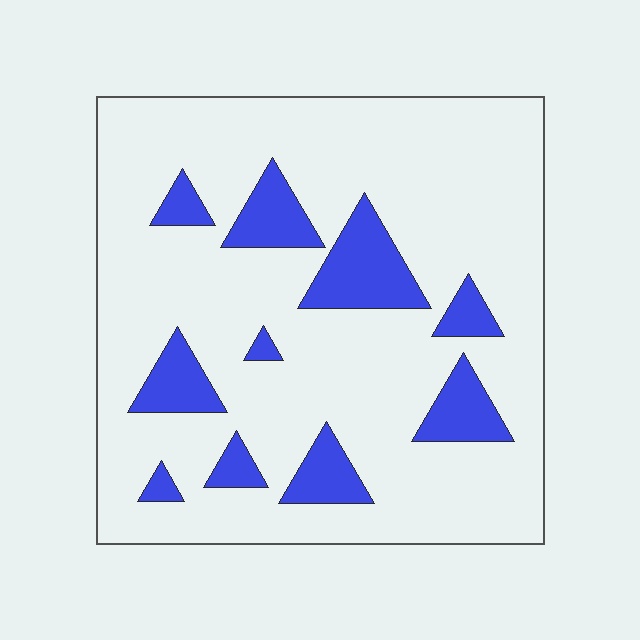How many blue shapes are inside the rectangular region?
10.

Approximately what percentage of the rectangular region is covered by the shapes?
Approximately 15%.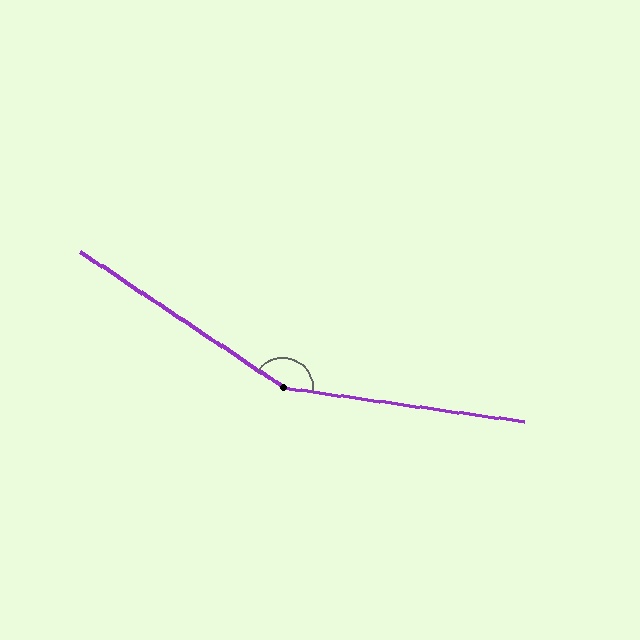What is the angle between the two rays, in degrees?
Approximately 154 degrees.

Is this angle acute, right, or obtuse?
It is obtuse.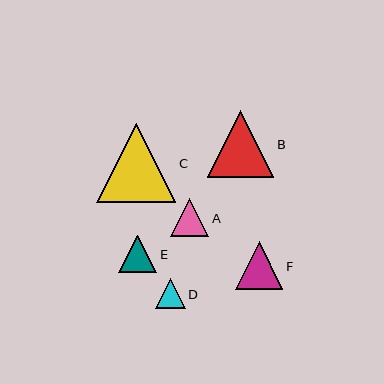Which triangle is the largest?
Triangle C is the largest with a size of approximately 79 pixels.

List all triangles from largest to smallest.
From largest to smallest: C, B, F, A, E, D.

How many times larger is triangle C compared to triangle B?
Triangle C is approximately 1.2 times the size of triangle B.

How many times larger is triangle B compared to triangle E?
Triangle B is approximately 1.8 times the size of triangle E.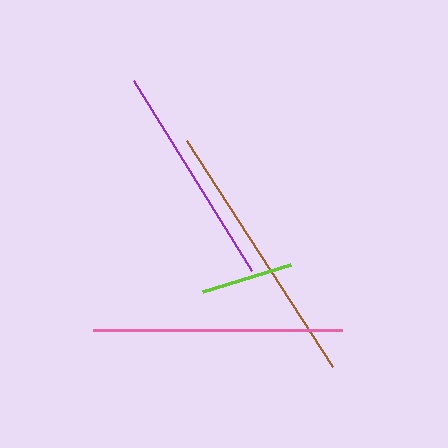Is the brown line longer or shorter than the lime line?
The brown line is longer than the lime line.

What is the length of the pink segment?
The pink segment is approximately 249 pixels long.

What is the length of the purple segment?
The purple segment is approximately 223 pixels long.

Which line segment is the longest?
The brown line is the longest at approximately 270 pixels.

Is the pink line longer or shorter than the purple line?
The pink line is longer than the purple line.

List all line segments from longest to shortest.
From longest to shortest: brown, pink, purple, lime.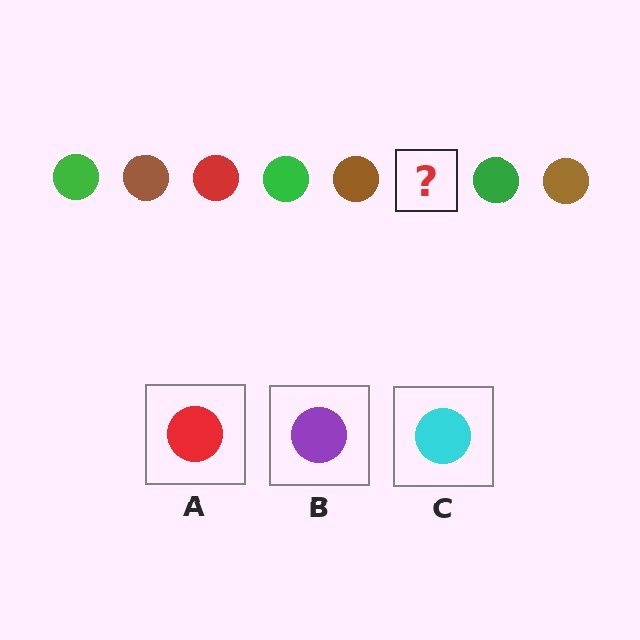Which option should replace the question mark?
Option A.